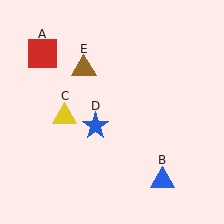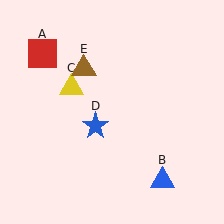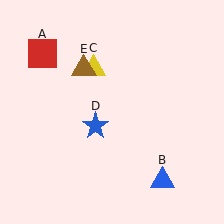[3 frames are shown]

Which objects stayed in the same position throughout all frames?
Red square (object A) and blue triangle (object B) and blue star (object D) and brown triangle (object E) remained stationary.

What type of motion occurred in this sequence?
The yellow triangle (object C) rotated clockwise around the center of the scene.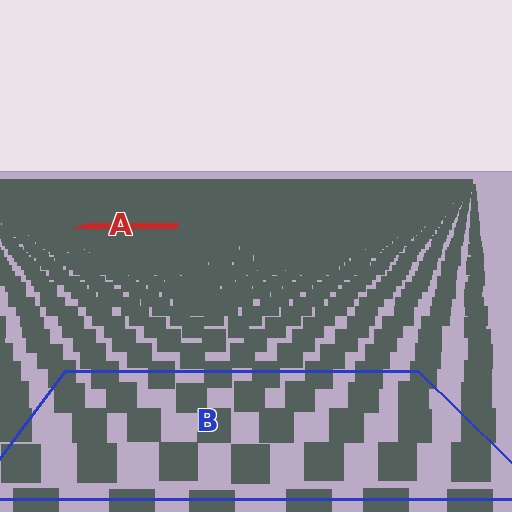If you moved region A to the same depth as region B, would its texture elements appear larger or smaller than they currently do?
They would appear larger. At a closer depth, the same texture elements are projected at a bigger on-screen size.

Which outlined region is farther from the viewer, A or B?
Region A is farther from the viewer — the texture elements inside it appear smaller and more densely packed.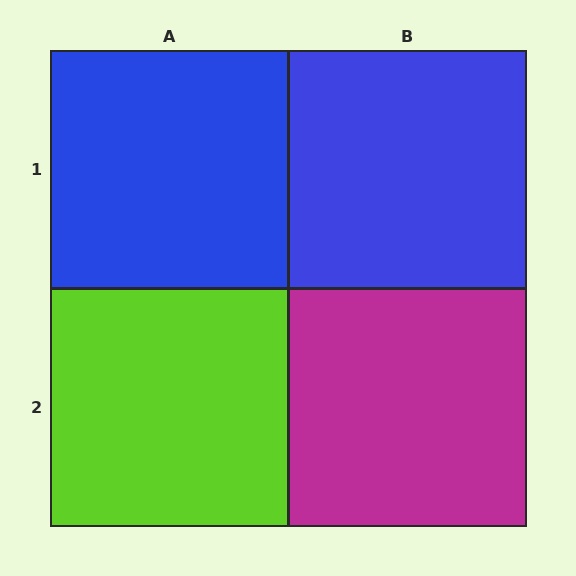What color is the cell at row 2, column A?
Lime.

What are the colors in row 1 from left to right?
Blue, blue.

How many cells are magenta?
1 cell is magenta.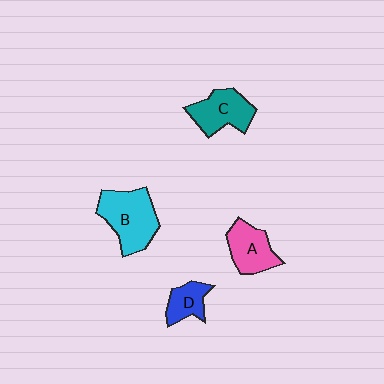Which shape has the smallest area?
Shape D (blue).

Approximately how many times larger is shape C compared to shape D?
Approximately 1.6 times.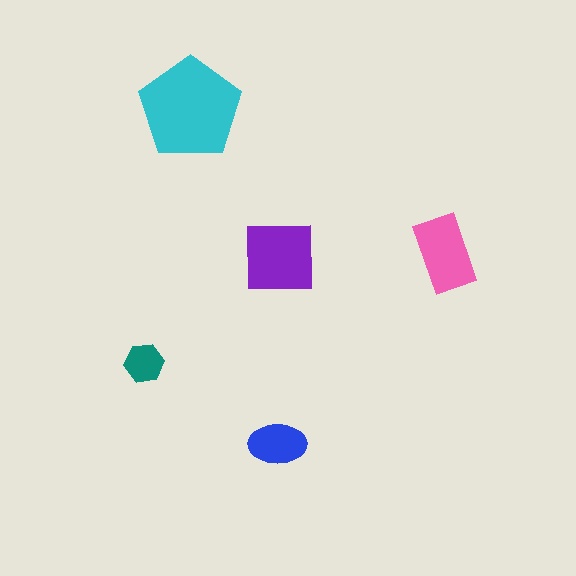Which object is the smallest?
The teal hexagon.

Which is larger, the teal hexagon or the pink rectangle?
The pink rectangle.